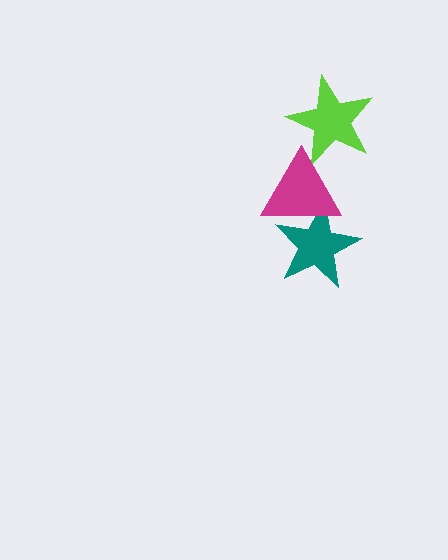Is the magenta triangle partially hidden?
No, no other shape covers it.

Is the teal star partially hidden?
Yes, it is partially covered by another shape.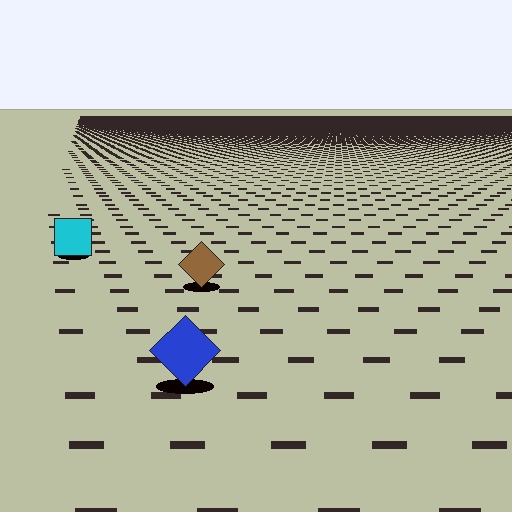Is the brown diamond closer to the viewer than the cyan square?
Yes. The brown diamond is closer — you can tell from the texture gradient: the ground texture is coarser near it.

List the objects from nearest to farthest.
From nearest to farthest: the blue diamond, the brown diamond, the cyan square.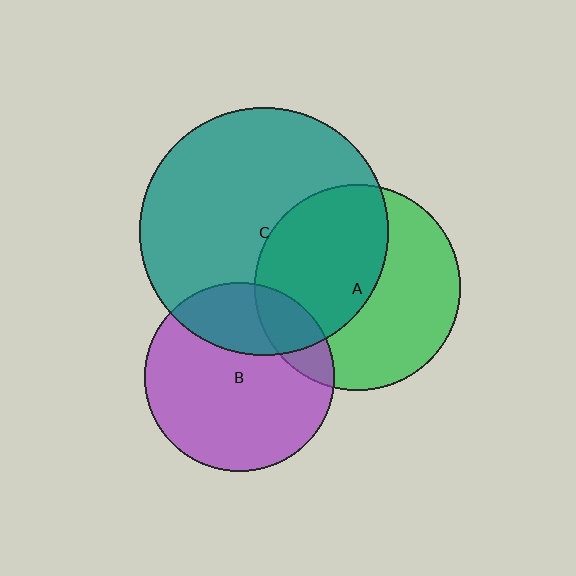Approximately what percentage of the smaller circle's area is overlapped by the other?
Approximately 50%.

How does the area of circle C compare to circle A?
Approximately 1.5 times.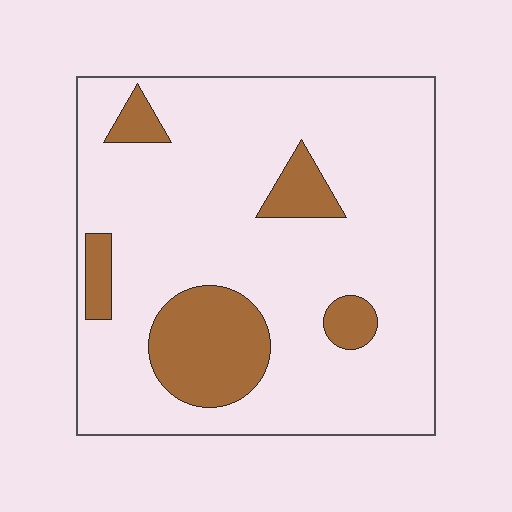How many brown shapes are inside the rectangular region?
5.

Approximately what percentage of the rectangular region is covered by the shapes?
Approximately 15%.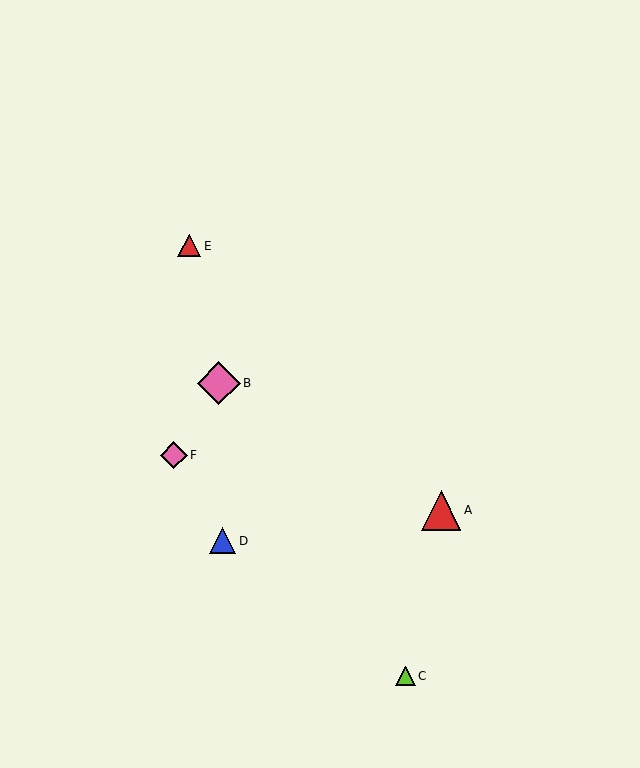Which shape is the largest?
The pink diamond (labeled B) is the largest.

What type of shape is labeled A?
Shape A is a red triangle.